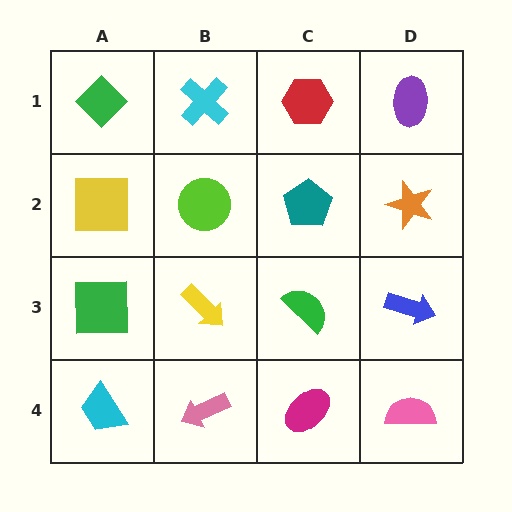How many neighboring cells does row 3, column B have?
4.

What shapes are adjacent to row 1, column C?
A teal pentagon (row 2, column C), a cyan cross (row 1, column B), a purple ellipse (row 1, column D).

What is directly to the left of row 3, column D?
A green semicircle.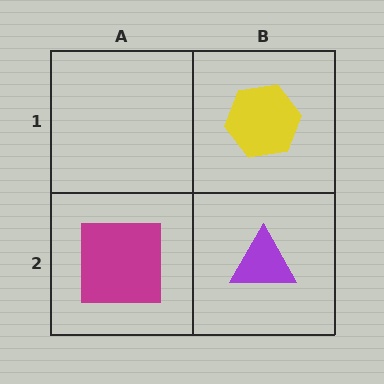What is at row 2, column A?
A magenta square.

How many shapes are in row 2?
2 shapes.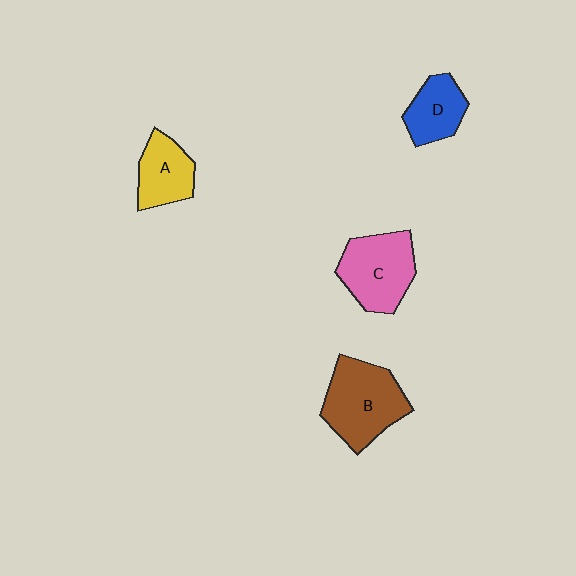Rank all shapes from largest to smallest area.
From largest to smallest: B (brown), C (pink), A (yellow), D (blue).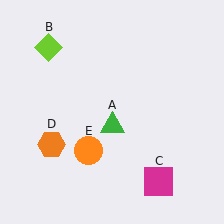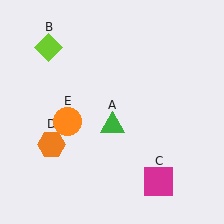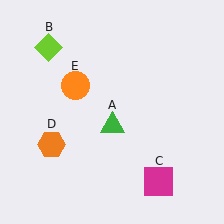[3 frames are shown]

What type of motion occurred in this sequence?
The orange circle (object E) rotated clockwise around the center of the scene.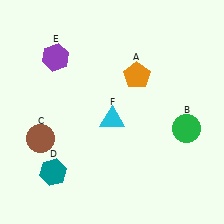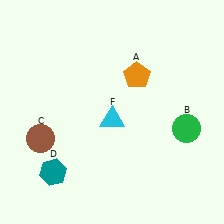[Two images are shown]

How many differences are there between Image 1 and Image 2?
There is 1 difference between the two images.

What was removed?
The purple hexagon (E) was removed in Image 2.